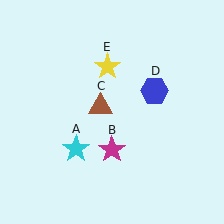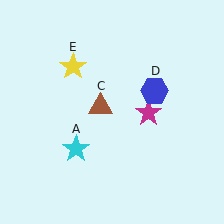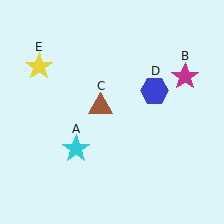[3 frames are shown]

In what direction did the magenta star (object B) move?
The magenta star (object B) moved up and to the right.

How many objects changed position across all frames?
2 objects changed position: magenta star (object B), yellow star (object E).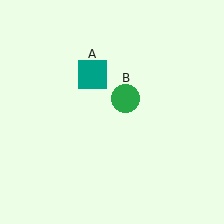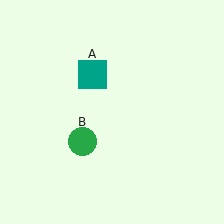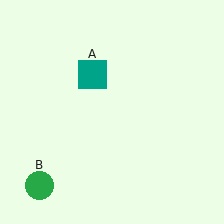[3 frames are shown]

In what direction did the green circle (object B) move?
The green circle (object B) moved down and to the left.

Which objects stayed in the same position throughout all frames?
Teal square (object A) remained stationary.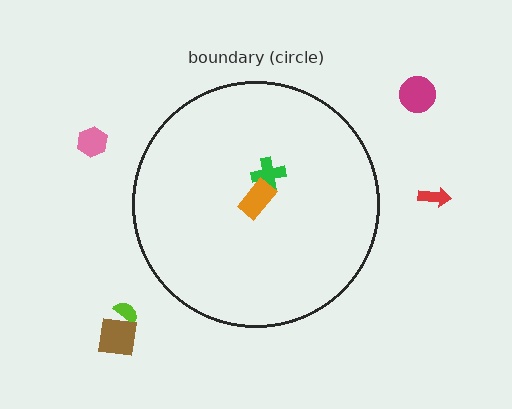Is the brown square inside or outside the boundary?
Outside.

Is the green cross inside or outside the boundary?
Inside.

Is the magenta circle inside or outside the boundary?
Outside.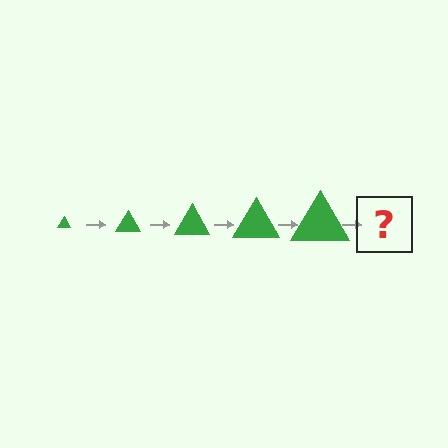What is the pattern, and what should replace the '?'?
The pattern is that the triangle gets progressively larger each step. The '?' should be a green triangle, larger than the previous one.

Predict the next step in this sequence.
The next step is a green triangle, larger than the previous one.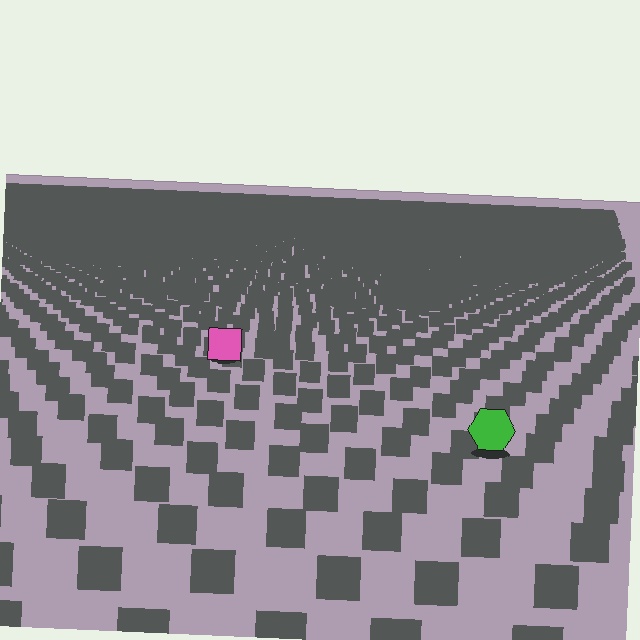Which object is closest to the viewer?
The green hexagon is closest. The texture marks near it are larger and more spread out.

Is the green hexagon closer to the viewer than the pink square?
Yes. The green hexagon is closer — you can tell from the texture gradient: the ground texture is coarser near it.